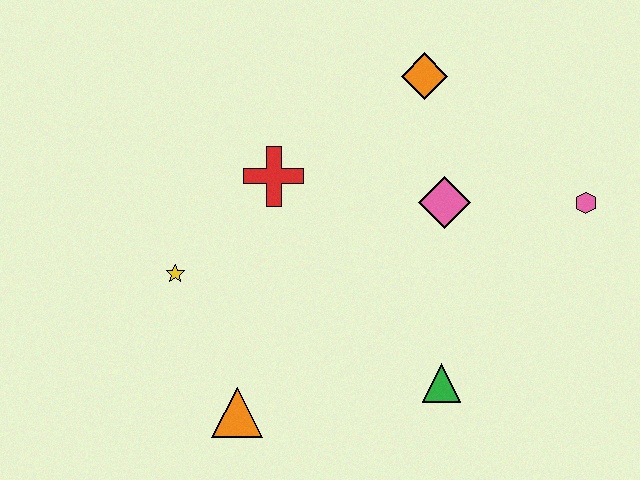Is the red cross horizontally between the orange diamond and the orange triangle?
Yes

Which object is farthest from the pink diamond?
The orange triangle is farthest from the pink diamond.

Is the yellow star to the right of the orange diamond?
No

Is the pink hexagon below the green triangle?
No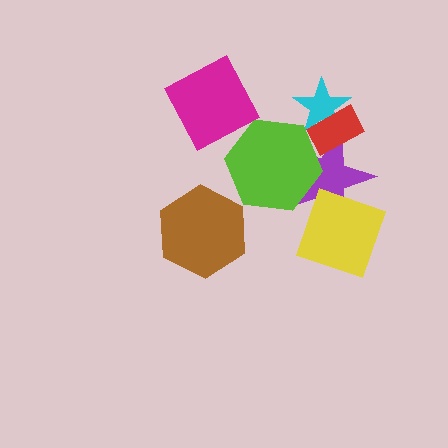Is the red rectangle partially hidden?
No, no other shape covers it.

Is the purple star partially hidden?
Yes, it is partially covered by another shape.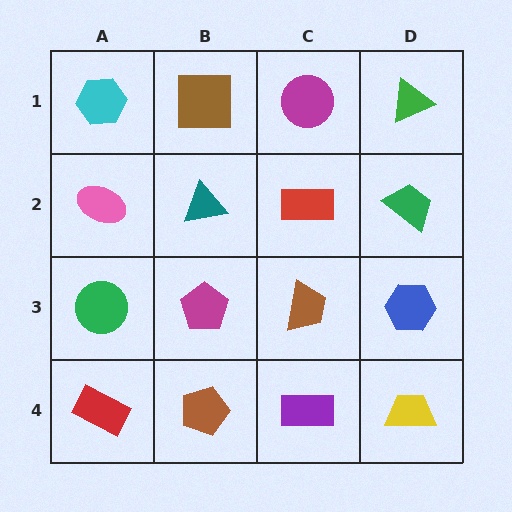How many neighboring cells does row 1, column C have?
3.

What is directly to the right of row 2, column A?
A teal triangle.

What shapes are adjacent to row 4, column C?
A brown trapezoid (row 3, column C), a brown pentagon (row 4, column B), a yellow trapezoid (row 4, column D).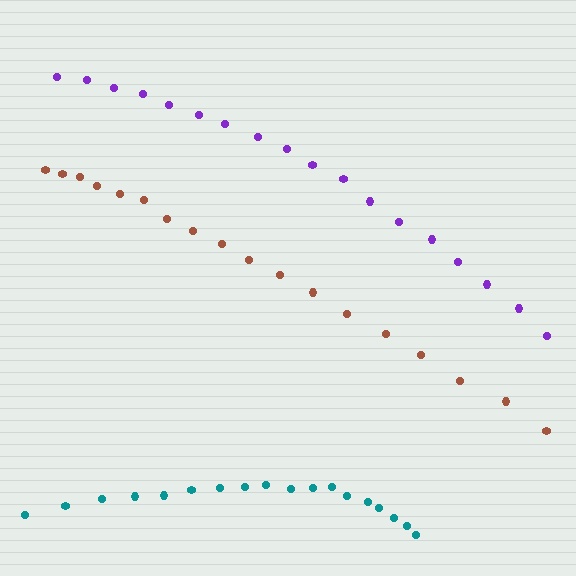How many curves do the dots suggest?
There are 3 distinct paths.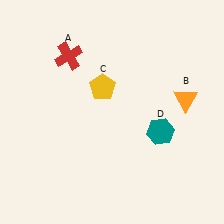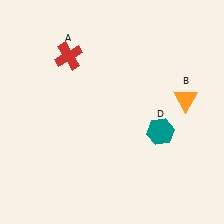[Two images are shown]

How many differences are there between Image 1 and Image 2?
There is 1 difference between the two images.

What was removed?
The yellow pentagon (C) was removed in Image 2.